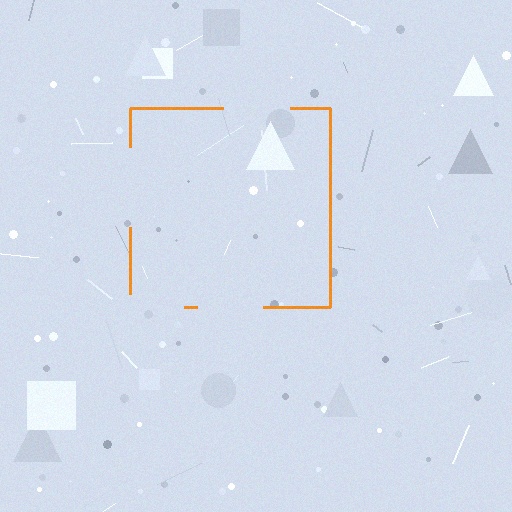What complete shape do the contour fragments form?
The contour fragments form a square.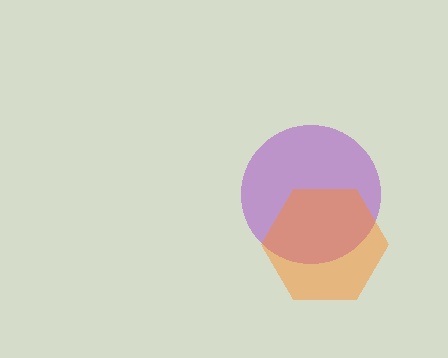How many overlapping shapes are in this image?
There are 2 overlapping shapes in the image.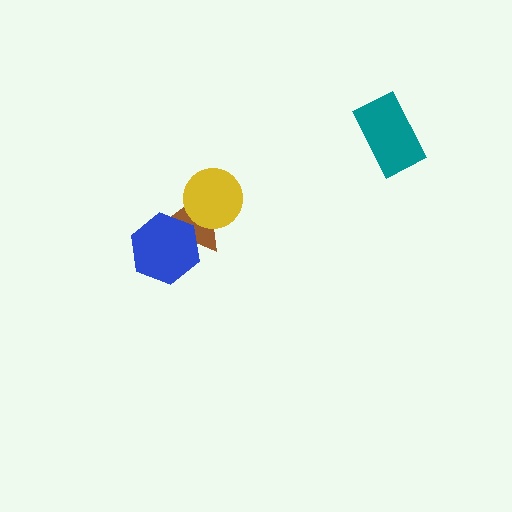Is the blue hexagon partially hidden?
No, no other shape covers it.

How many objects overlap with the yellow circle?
1 object overlaps with the yellow circle.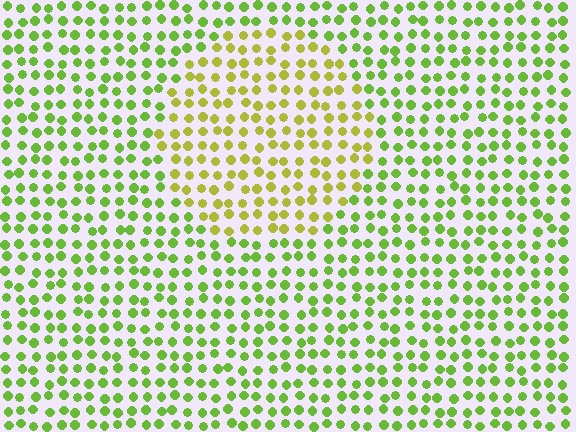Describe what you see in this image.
The image is filled with small lime elements in a uniform arrangement. A circle-shaped region is visible where the elements are tinted to a slightly different hue, forming a subtle color boundary.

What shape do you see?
I see a circle.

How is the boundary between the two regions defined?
The boundary is defined purely by a slight shift in hue (about 31 degrees). Spacing, size, and orientation are identical on both sides.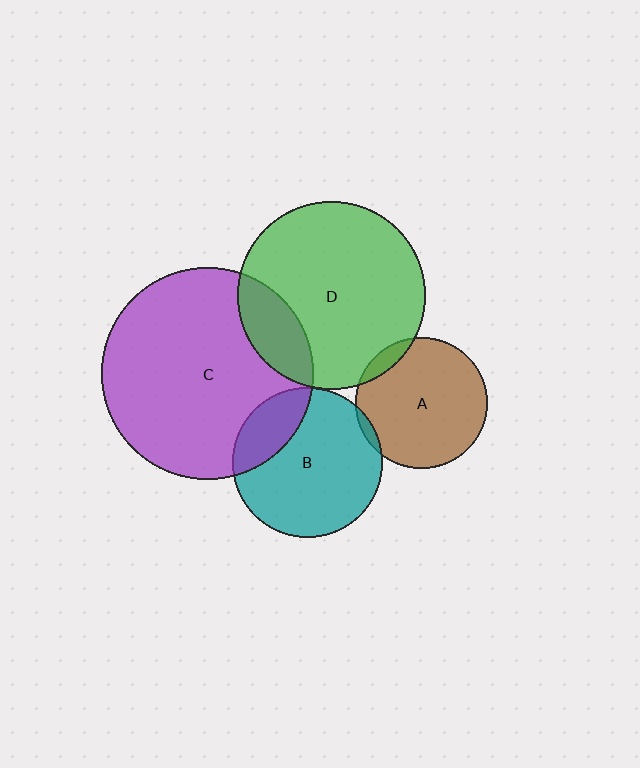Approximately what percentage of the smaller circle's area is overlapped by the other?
Approximately 5%.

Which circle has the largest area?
Circle C (purple).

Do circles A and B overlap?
Yes.